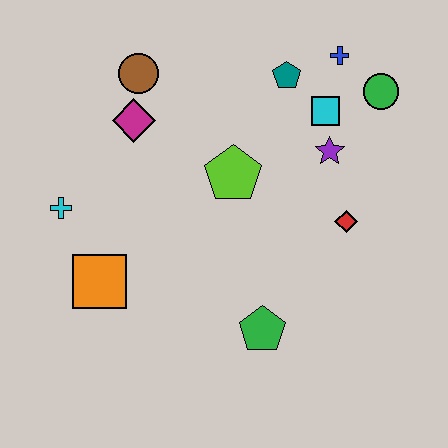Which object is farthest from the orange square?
The green circle is farthest from the orange square.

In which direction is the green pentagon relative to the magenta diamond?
The green pentagon is below the magenta diamond.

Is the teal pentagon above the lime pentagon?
Yes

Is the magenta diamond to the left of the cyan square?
Yes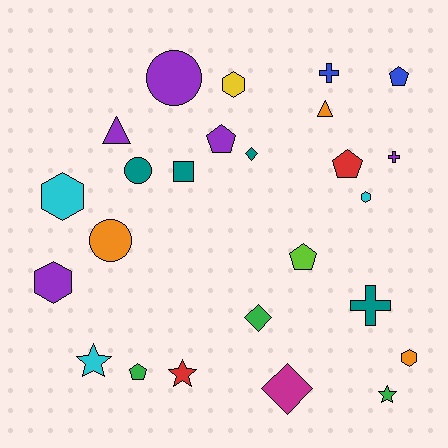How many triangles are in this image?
There are 2 triangles.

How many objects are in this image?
There are 25 objects.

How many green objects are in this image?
There are 3 green objects.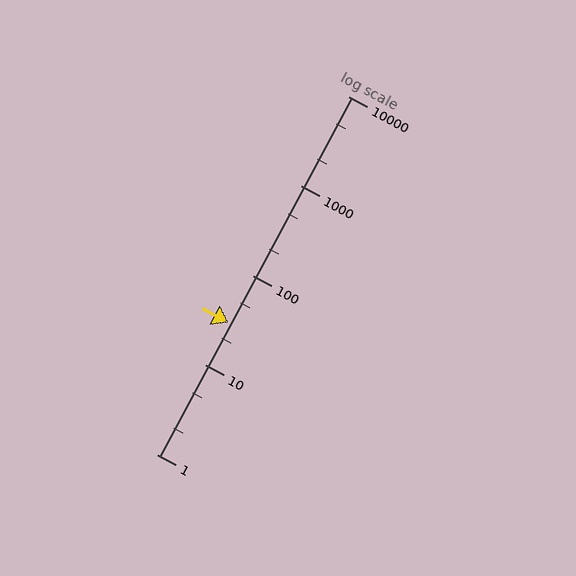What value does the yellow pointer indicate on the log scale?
The pointer indicates approximately 30.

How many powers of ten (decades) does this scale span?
The scale spans 4 decades, from 1 to 10000.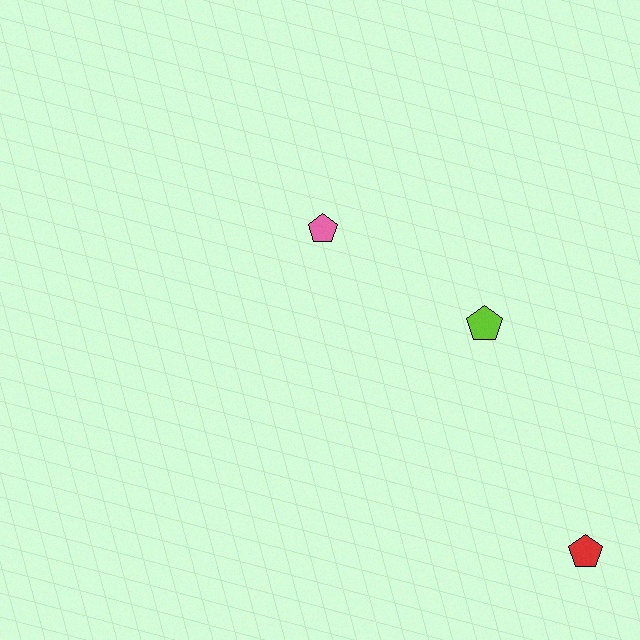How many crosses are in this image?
There are no crosses.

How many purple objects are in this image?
There are no purple objects.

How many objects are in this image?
There are 3 objects.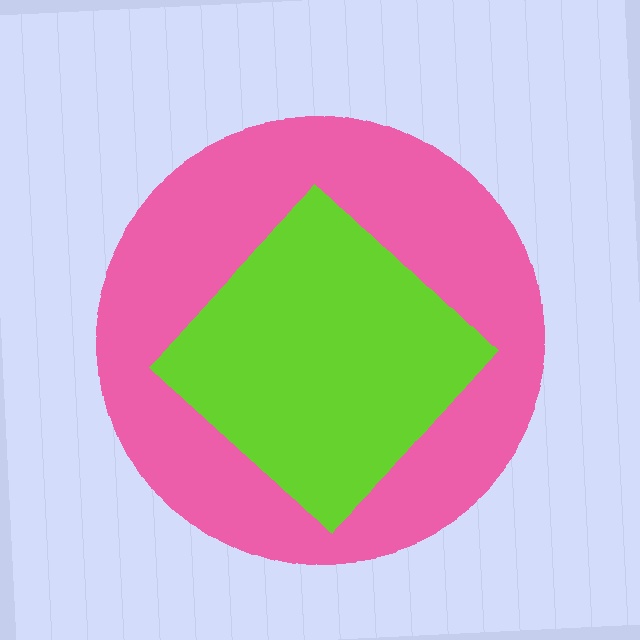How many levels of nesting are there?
2.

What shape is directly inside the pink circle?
The lime diamond.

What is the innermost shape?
The lime diamond.